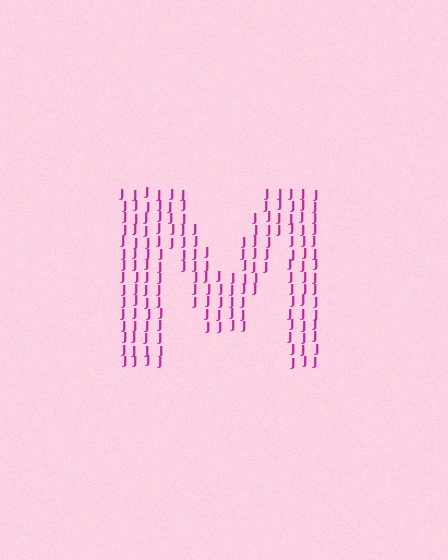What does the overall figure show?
The overall figure shows the letter M.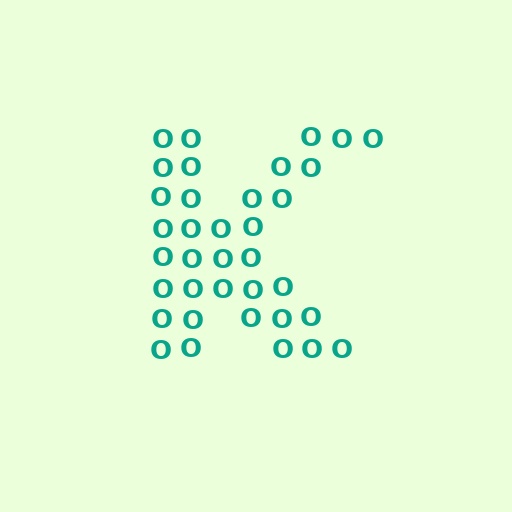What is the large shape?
The large shape is the letter K.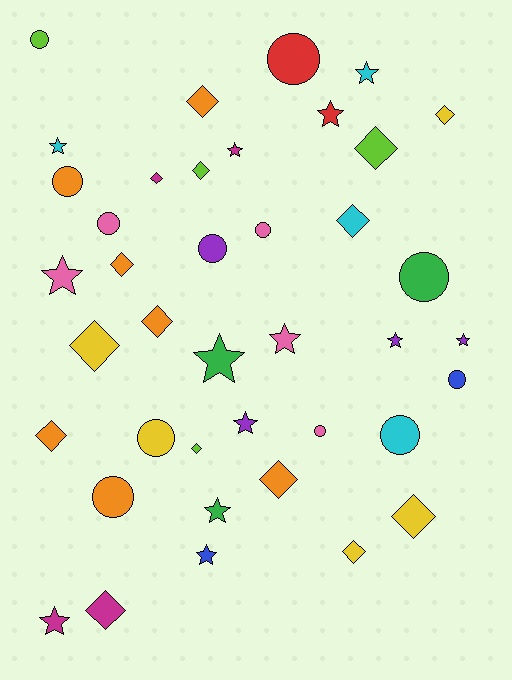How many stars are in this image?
There are 13 stars.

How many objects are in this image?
There are 40 objects.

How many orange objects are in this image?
There are 7 orange objects.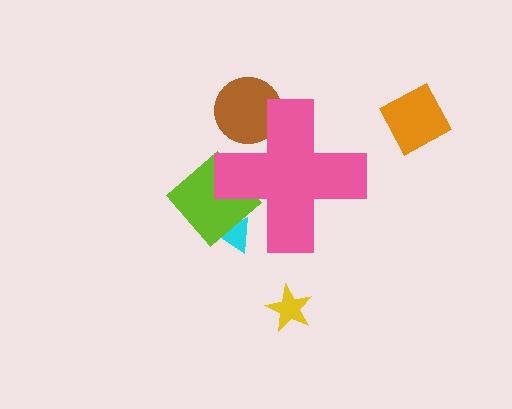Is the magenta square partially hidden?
Yes, the magenta square is partially hidden behind the pink cross.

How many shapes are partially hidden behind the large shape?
4 shapes are partially hidden.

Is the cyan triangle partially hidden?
Yes, the cyan triangle is partially hidden behind the pink cross.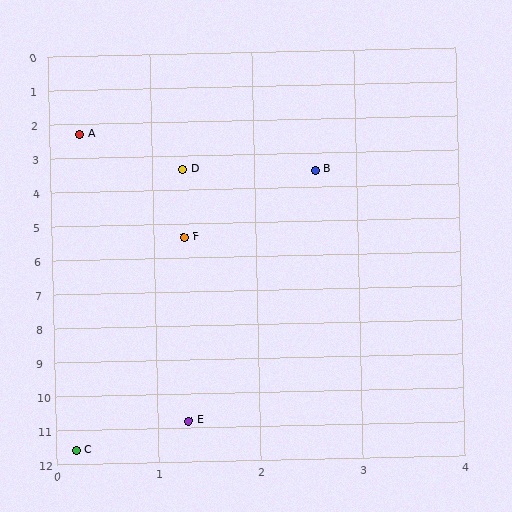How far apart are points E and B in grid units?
Points E and B are about 7.4 grid units apart.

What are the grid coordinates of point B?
Point B is at approximately (2.6, 3.5).